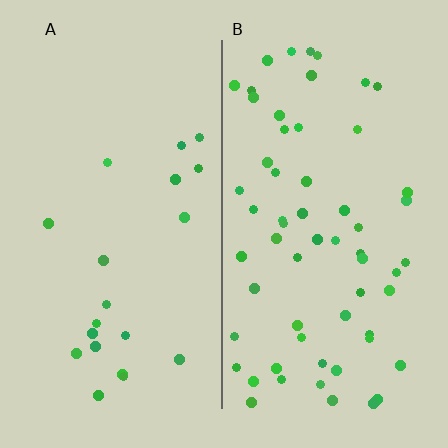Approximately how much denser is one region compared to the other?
Approximately 3.0× — region B over region A.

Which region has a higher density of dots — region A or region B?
B (the right).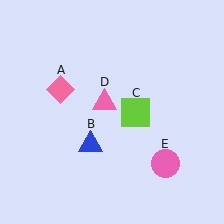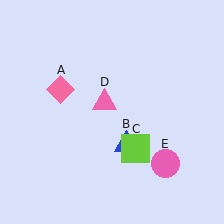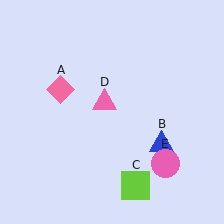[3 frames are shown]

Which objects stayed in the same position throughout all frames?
Pink diamond (object A) and pink triangle (object D) and pink circle (object E) remained stationary.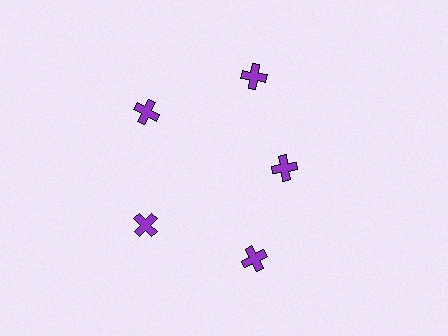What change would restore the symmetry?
The symmetry would be restored by moving it outward, back onto the ring so that all 5 crosses sit at equal angles and equal distance from the center.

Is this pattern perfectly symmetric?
No. The 5 purple crosses are arranged in a ring, but one element near the 3 o'clock position is pulled inward toward the center, breaking the 5-fold rotational symmetry.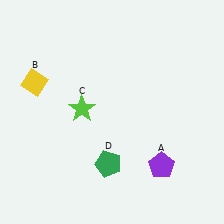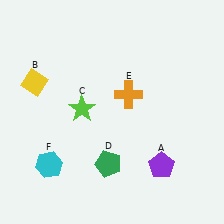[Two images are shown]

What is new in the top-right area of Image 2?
An orange cross (E) was added in the top-right area of Image 2.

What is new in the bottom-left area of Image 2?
A cyan hexagon (F) was added in the bottom-left area of Image 2.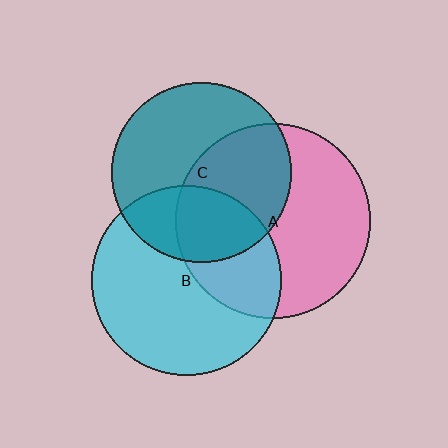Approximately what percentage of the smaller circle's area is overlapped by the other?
Approximately 30%.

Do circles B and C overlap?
Yes.